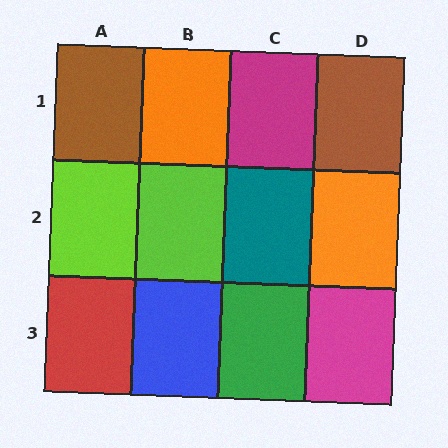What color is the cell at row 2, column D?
Orange.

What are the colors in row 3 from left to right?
Red, blue, green, magenta.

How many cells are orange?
2 cells are orange.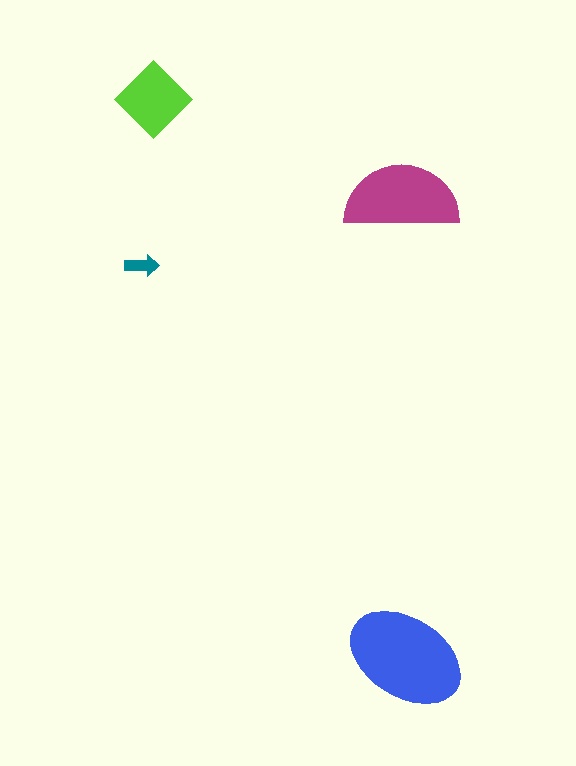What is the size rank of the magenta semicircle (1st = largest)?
2nd.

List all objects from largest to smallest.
The blue ellipse, the magenta semicircle, the lime diamond, the teal arrow.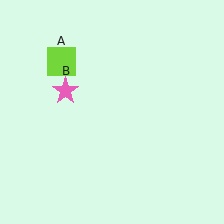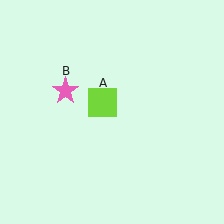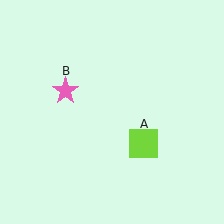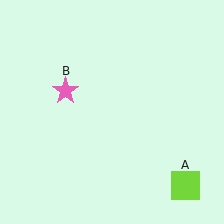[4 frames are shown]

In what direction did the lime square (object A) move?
The lime square (object A) moved down and to the right.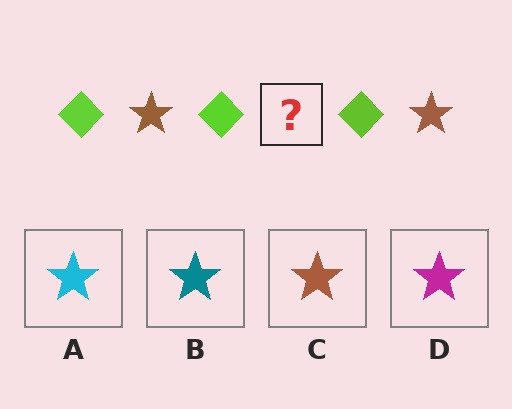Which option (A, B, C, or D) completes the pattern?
C.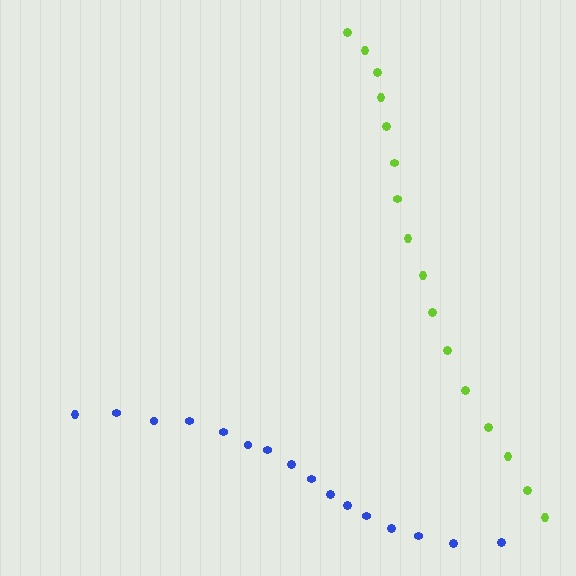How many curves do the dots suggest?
There are 2 distinct paths.